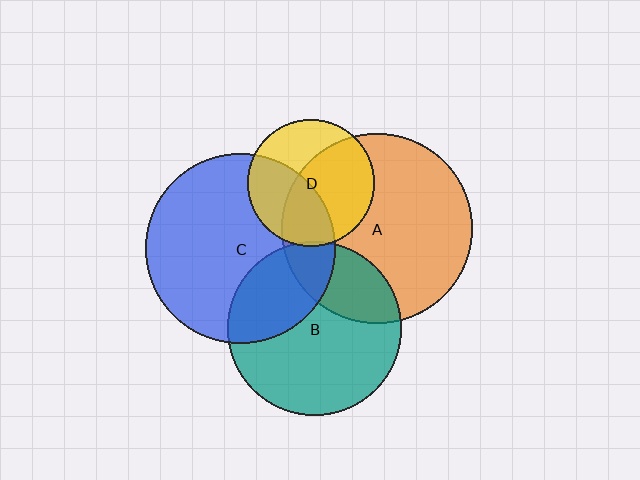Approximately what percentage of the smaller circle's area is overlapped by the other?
Approximately 30%.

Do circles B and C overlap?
Yes.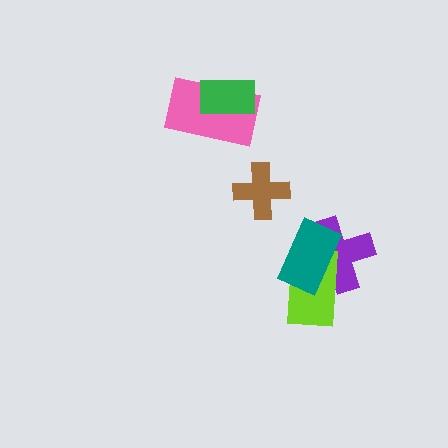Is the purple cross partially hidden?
Yes, it is partially covered by another shape.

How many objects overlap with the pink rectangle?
1 object overlaps with the pink rectangle.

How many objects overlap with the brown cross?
0 objects overlap with the brown cross.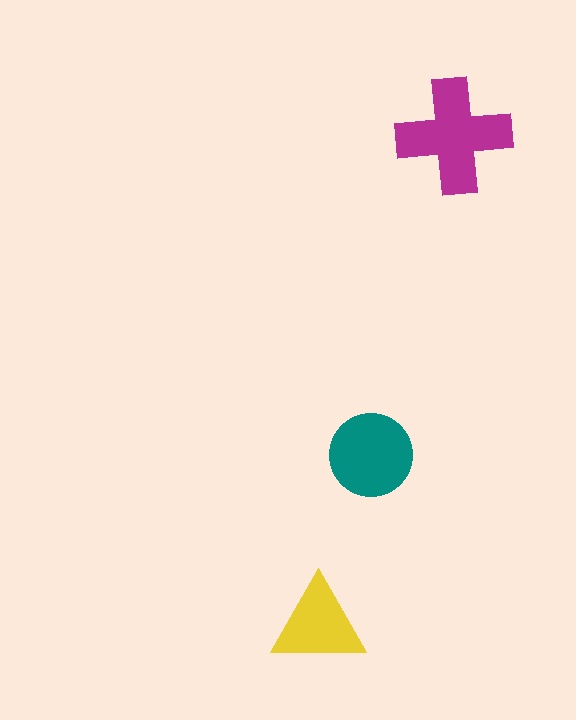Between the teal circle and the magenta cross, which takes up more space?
The magenta cross.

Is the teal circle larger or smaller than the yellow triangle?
Larger.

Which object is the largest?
The magenta cross.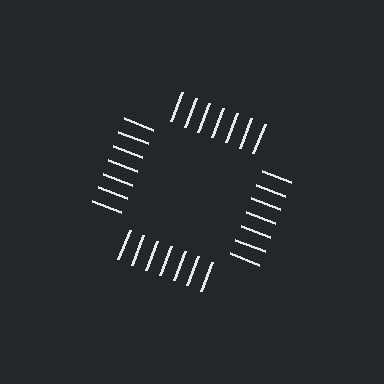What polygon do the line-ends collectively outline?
An illusory square — the line segments terminate on its edges but no continuous stroke is drawn.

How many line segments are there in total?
28 — 7 along each of the 4 edges.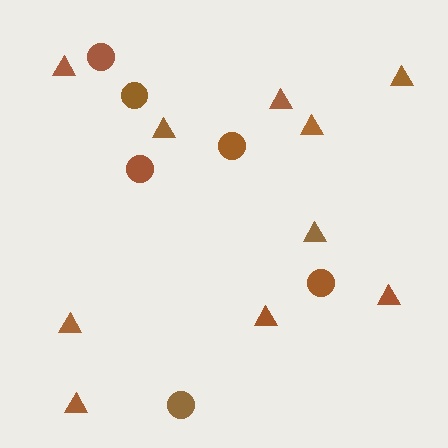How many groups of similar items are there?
There are 2 groups: one group of triangles (10) and one group of circles (6).